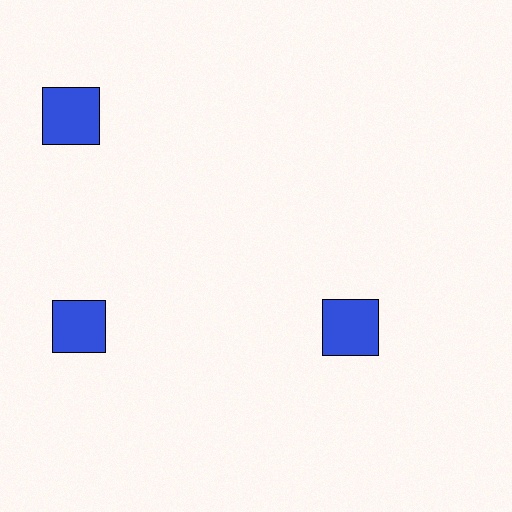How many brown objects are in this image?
There are no brown objects.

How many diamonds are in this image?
There are no diamonds.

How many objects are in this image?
There are 3 objects.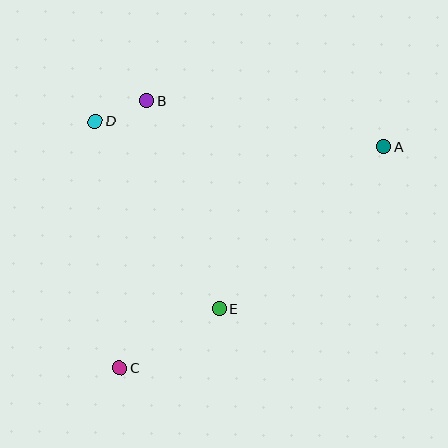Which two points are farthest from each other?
Points A and C are farthest from each other.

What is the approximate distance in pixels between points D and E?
The distance between D and E is approximately 224 pixels.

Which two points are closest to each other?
Points B and D are closest to each other.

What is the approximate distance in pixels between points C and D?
The distance between C and D is approximately 247 pixels.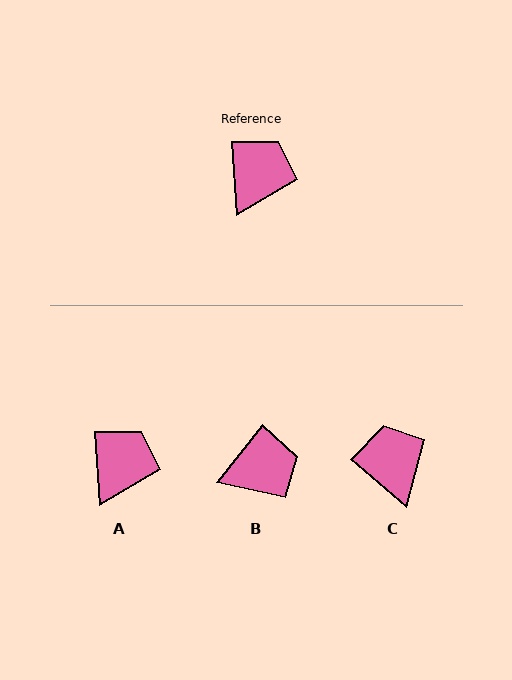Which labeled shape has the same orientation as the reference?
A.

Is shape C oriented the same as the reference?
No, it is off by about 45 degrees.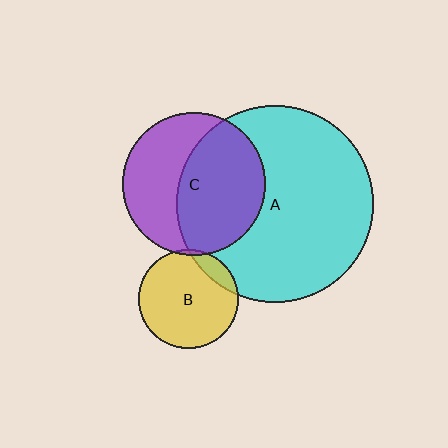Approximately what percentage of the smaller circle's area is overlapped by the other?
Approximately 5%.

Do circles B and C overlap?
Yes.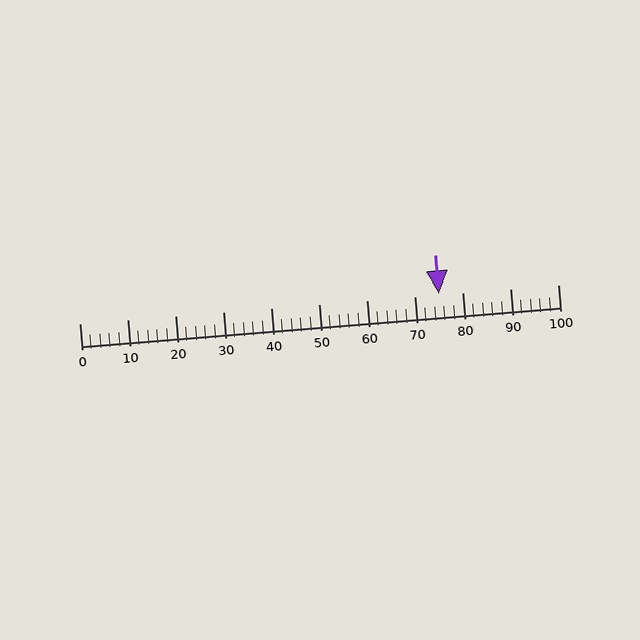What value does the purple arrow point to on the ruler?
The purple arrow points to approximately 75.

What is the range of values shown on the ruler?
The ruler shows values from 0 to 100.